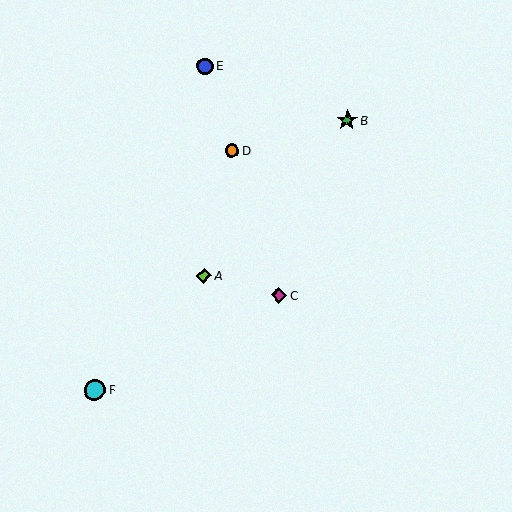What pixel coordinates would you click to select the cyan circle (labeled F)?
Click at (95, 390) to select the cyan circle F.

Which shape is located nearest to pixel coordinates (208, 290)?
The lime diamond (labeled A) at (204, 275) is nearest to that location.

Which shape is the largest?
The cyan circle (labeled F) is the largest.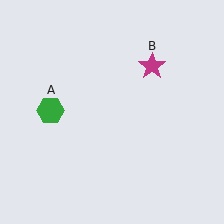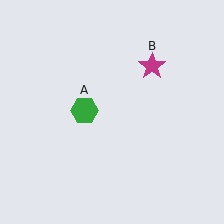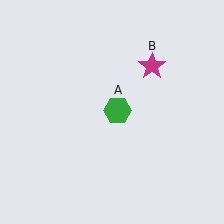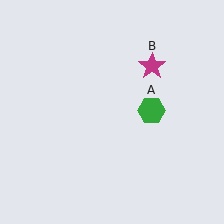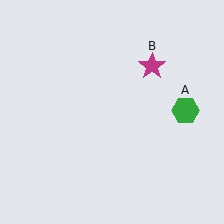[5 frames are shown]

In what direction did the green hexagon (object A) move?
The green hexagon (object A) moved right.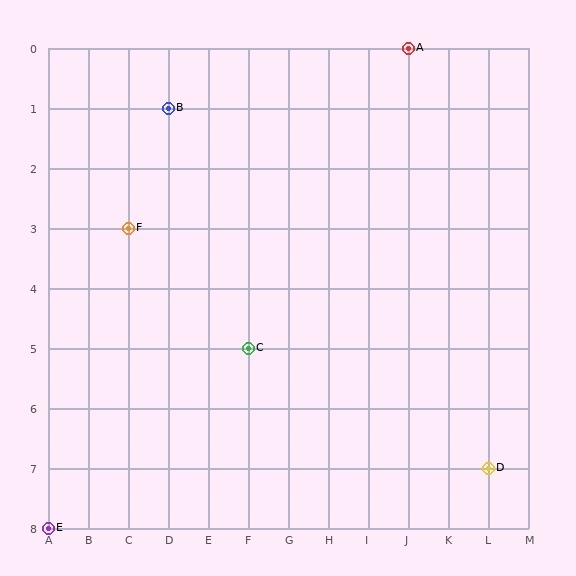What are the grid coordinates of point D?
Point D is at grid coordinates (L, 7).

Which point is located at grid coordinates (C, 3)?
Point F is at (C, 3).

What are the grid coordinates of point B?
Point B is at grid coordinates (D, 1).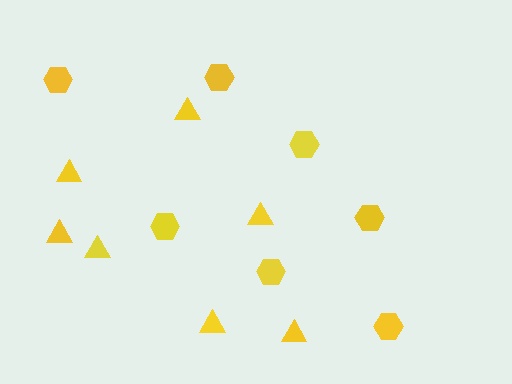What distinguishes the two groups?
There are 2 groups: one group of triangles (7) and one group of hexagons (7).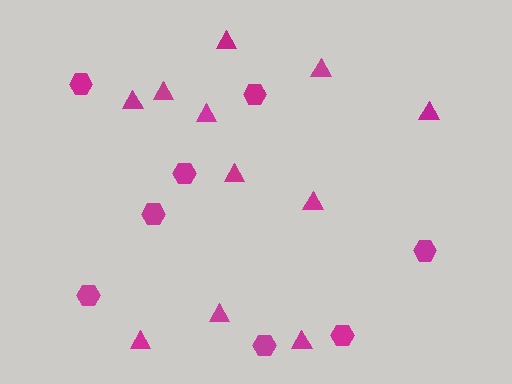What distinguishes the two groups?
There are 2 groups: one group of hexagons (8) and one group of triangles (11).